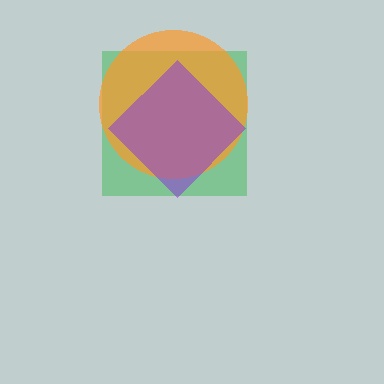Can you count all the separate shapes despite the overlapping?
Yes, there are 3 separate shapes.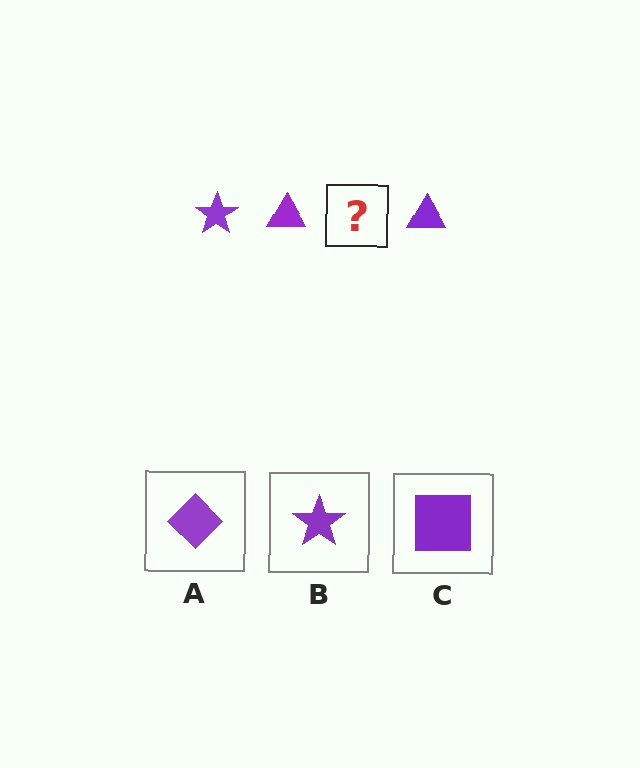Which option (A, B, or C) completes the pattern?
B.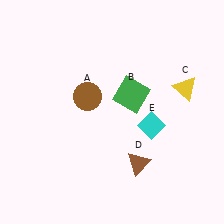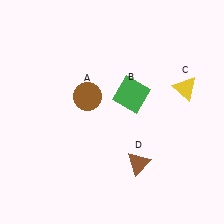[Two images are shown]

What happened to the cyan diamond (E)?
The cyan diamond (E) was removed in Image 2. It was in the bottom-right area of Image 1.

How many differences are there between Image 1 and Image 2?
There is 1 difference between the two images.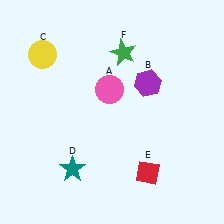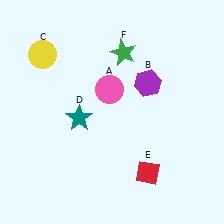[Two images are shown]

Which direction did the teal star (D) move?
The teal star (D) moved up.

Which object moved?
The teal star (D) moved up.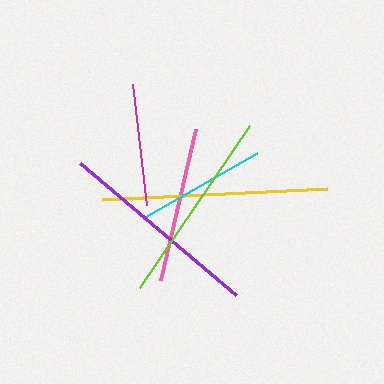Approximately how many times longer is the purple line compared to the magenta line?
The purple line is approximately 1.7 times the length of the magenta line.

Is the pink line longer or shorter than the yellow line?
The yellow line is longer than the pink line.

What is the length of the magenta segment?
The magenta segment is approximately 122 pixels long.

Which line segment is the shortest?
The magenta line is the shortest at approximately 122 pixels.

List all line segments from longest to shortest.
From longest to shortest: yellow, purple, lime, pink, cyan, magenta.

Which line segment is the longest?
The yellow line is the longest at approximately 225 pixels.